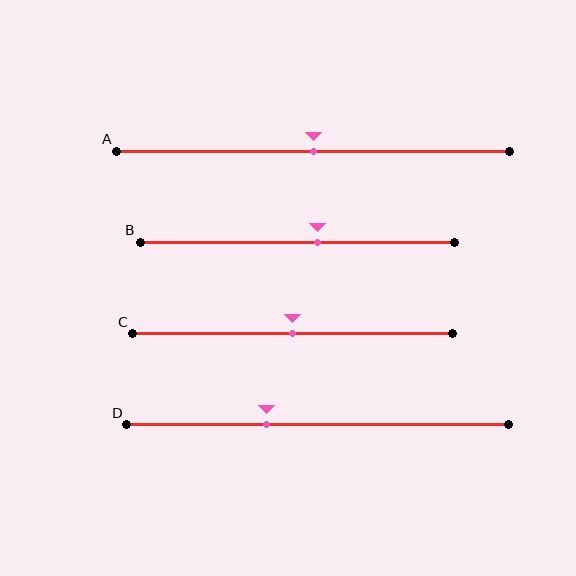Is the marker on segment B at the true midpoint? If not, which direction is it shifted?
No, the marker on segment B is shifted to the right by about 6% of the segment length.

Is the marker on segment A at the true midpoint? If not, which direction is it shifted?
Yes, the marker on segment A is at the true midpoint.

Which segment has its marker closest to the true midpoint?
Segment A has its marker closest to the true midpoint.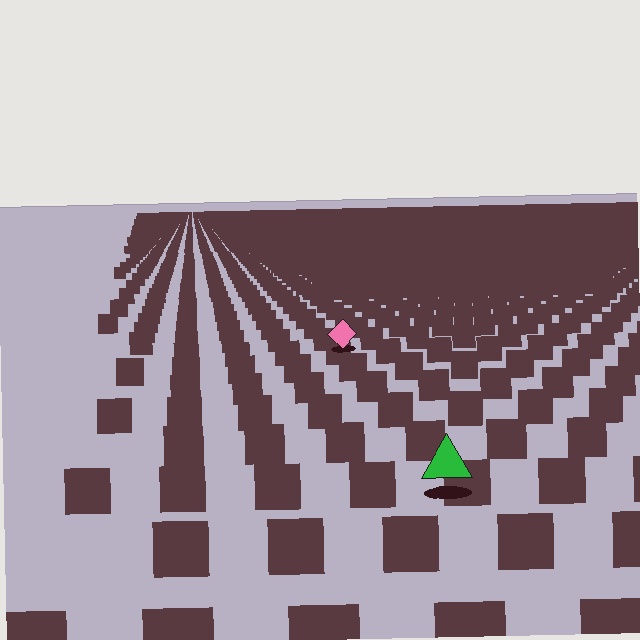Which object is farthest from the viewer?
The pink diamond is farthest from the viewer. It appears smaller and the ground texture around it is denser.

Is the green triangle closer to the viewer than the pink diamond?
Yes. The green triangle is closer — you can tell from the texture gradient: the ground texture is coarser near it.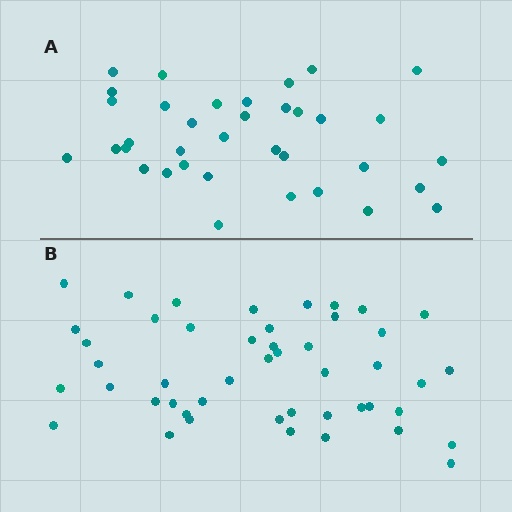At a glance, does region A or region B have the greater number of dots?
Region B (the bottom region) has more dots.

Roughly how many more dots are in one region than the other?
Region B has roughly 12 or so more dots than region A.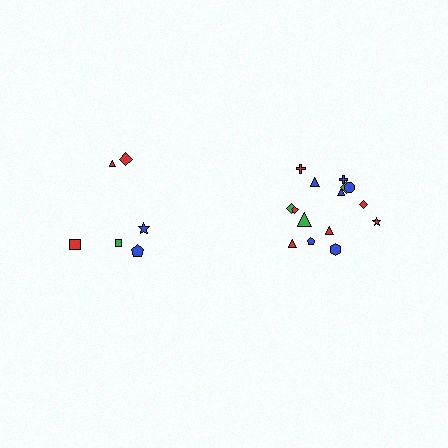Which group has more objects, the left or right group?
The right group.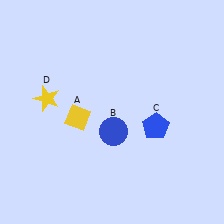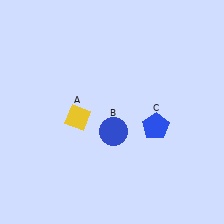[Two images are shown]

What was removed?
The yellow star (D) was removed in Image 2.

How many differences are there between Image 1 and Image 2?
There is 1 difference between the two images.